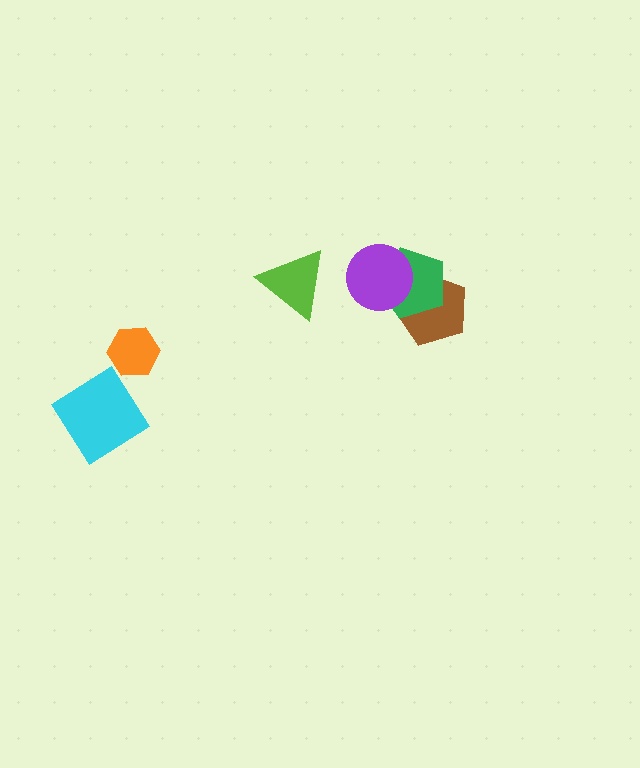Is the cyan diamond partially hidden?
No, no other shape covers it.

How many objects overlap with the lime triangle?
0 objects overlap with the lime triangle.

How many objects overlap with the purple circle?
2 objects overlap with the purple circle.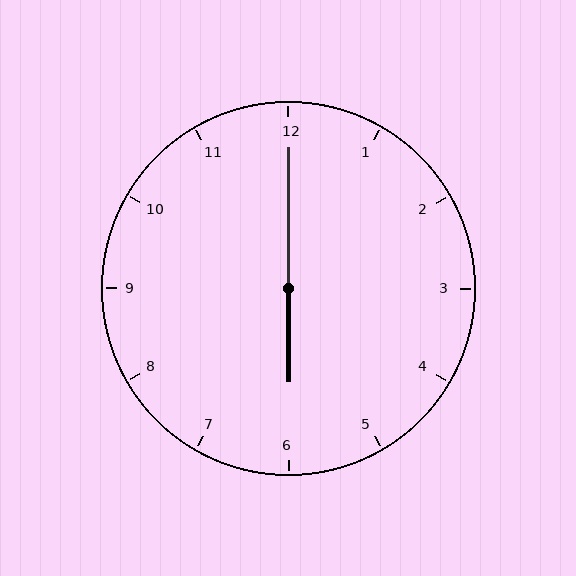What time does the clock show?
6:00.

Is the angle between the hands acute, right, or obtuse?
It is obtuse.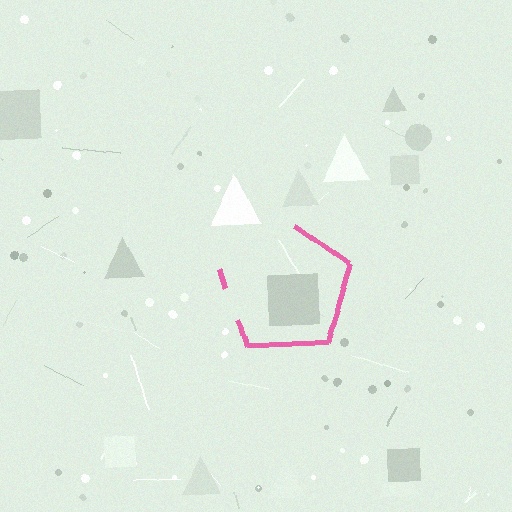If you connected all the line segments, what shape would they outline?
They would outline a pentagon.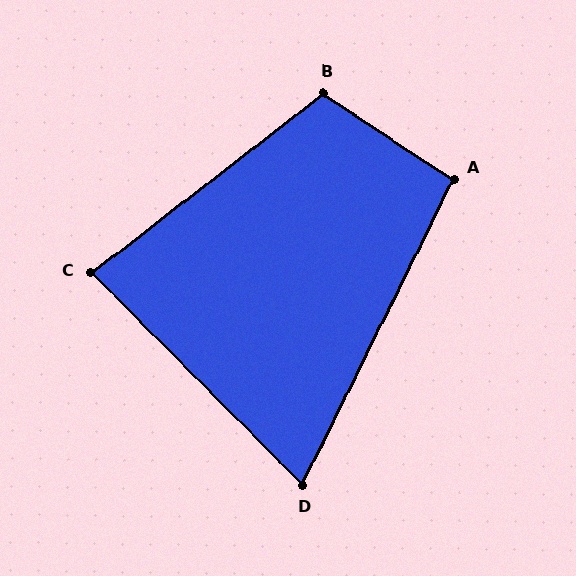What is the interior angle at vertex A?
Approximately 97 degrees (obtuse).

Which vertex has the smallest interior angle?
D, at approximately 71 degrees.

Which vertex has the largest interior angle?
B, at approximately 109 degrees.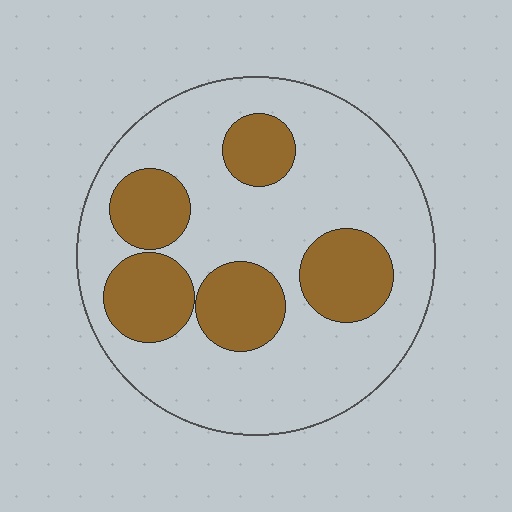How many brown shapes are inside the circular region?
5.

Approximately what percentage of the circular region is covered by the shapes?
Approximately 30%.